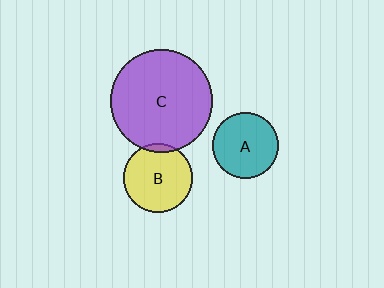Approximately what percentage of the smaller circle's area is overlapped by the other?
Approximately 5%.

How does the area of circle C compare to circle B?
Approximately 2.2 times.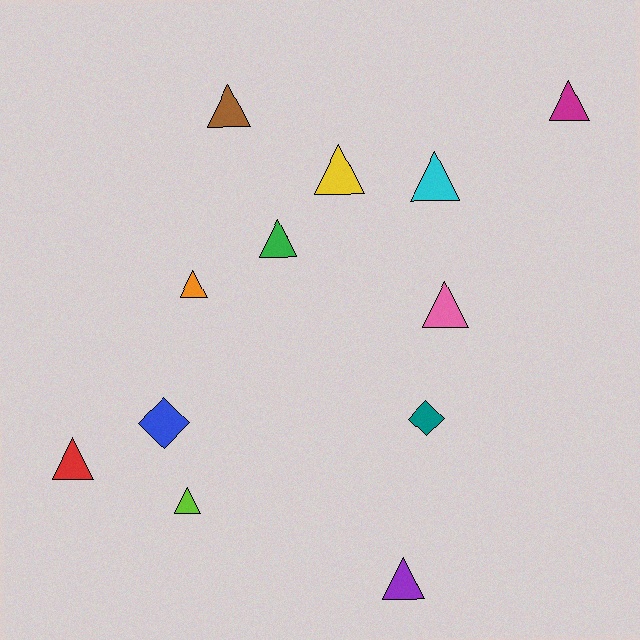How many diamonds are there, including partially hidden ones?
There are 2 diamonds.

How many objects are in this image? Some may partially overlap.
There are 12 objects.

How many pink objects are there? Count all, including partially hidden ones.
There is 1 pink object.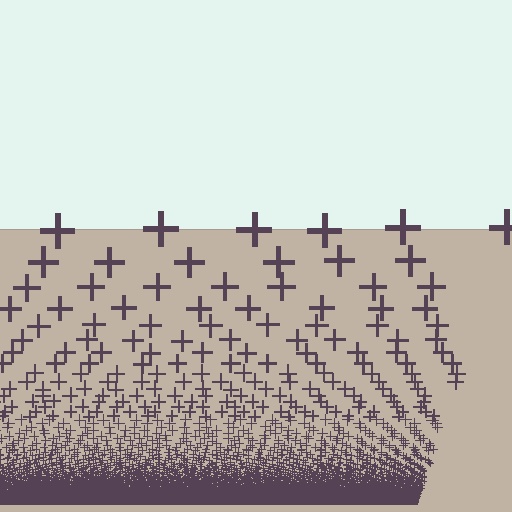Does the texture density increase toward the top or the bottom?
Density increases toward the bottom.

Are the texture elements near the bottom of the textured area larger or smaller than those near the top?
Smaller. The gradient is inverted — elements near the bottom are smaller and denser.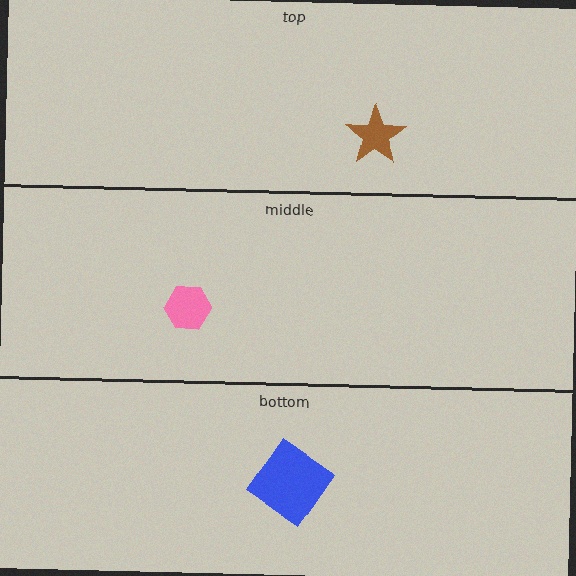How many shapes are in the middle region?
1.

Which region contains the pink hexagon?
The middle region.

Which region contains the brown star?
The top region.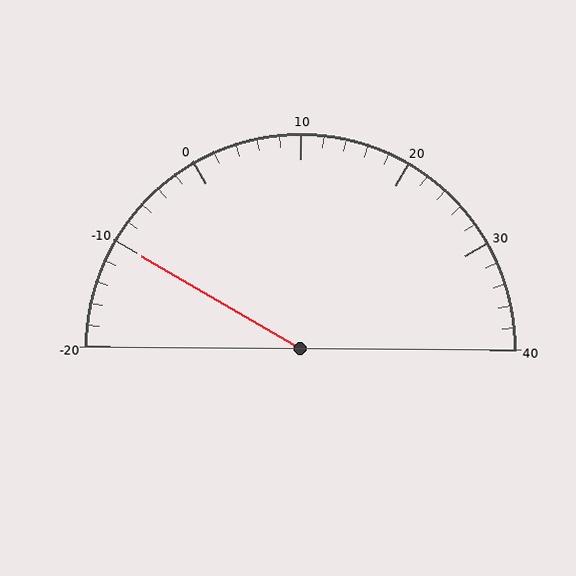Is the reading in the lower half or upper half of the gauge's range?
The reading is in the lower half of the range (-20 to 40).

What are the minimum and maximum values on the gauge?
The gauge ranges from -20 to 40.